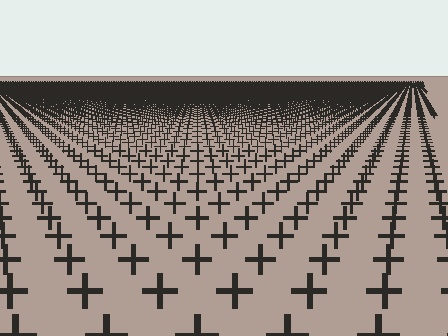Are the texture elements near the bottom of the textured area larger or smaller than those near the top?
Larger. Near the bottom, elements are closer to the viewer and appear at a bigger on-screen size.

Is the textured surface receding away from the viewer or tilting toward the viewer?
The surface is receding away from the viewer. Texture elements get smaller and denser toward the top.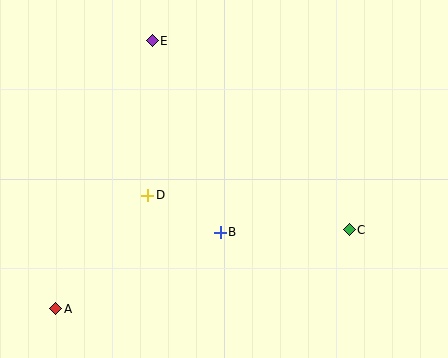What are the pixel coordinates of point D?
Point D is at (148, 195).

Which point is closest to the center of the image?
Point B at (220, 232) is closest to the center.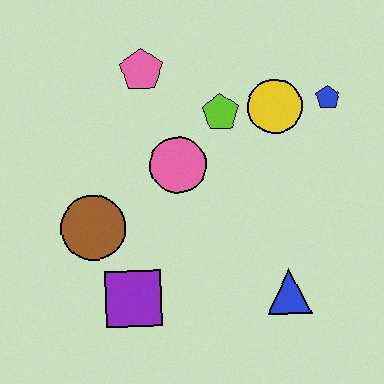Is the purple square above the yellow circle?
No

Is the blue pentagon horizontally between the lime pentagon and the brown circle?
No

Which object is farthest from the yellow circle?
The purple square is farthest from the yellow circle.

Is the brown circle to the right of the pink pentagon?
No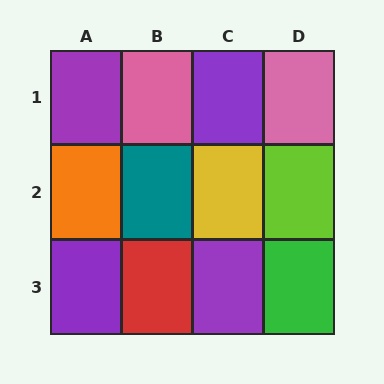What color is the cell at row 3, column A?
Purple.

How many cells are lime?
1 cell is lime.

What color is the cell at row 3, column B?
Red.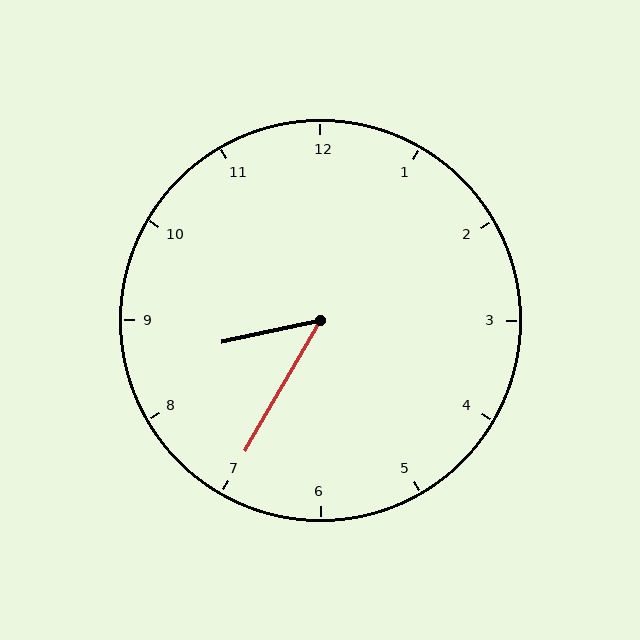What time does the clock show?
8:35.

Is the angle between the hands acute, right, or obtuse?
It is acute.